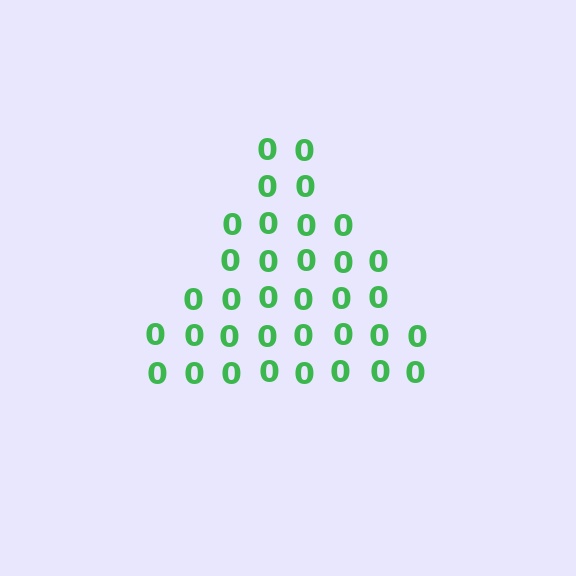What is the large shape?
The large shape is a triangle.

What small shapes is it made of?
It is made of small digit 0's.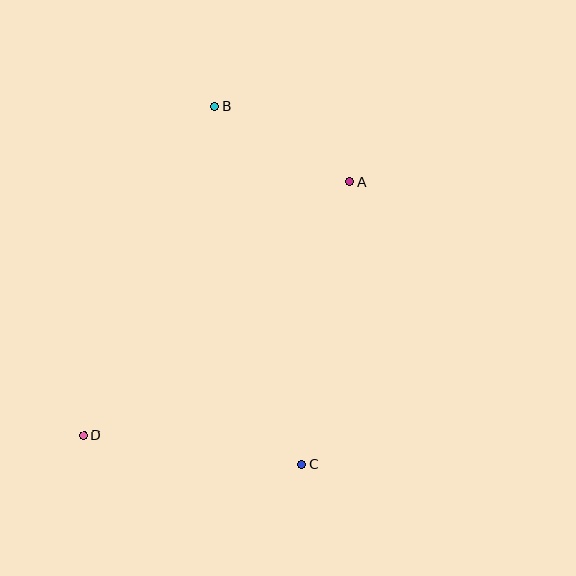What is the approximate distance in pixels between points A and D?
The distance between A and D is approximately 368 pixels.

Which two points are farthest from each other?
Points B and C are farthest from each other.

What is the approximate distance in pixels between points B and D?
The distance between B and D is approximately 354 pixels.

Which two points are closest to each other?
Points A and B are closest to each other.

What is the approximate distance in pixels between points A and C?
The distance between A and C is approximately 287 pixels.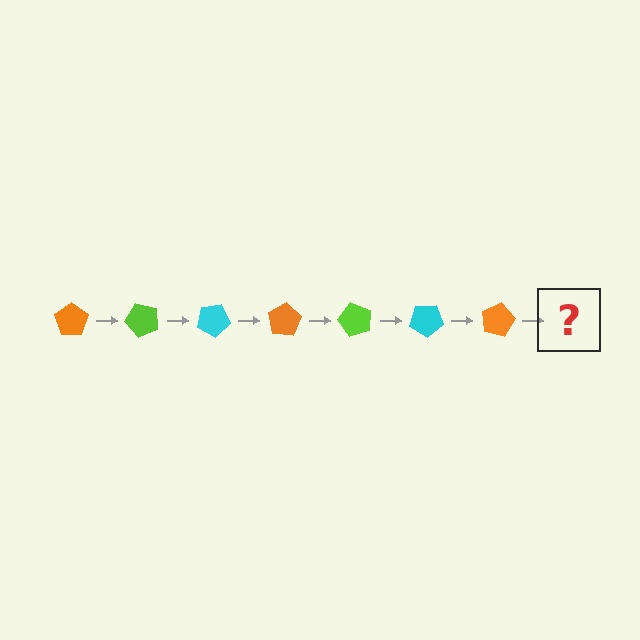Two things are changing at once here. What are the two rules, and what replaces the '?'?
The two rules are that it rotates 50 degrees each step and the color cycles through orange, lime, and cyan. The '?' should be a lime pentagon, rotated 350 degrees from the start.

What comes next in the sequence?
The next element should be a lime pentagon, rotated 350 degrees from the start.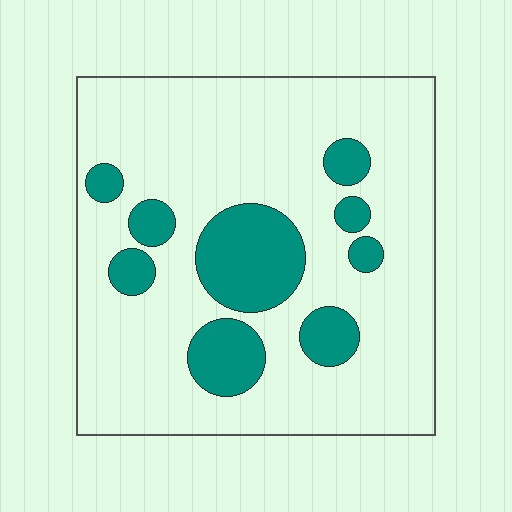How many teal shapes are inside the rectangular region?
9.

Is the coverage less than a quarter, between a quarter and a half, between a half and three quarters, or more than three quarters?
Less than a quarter.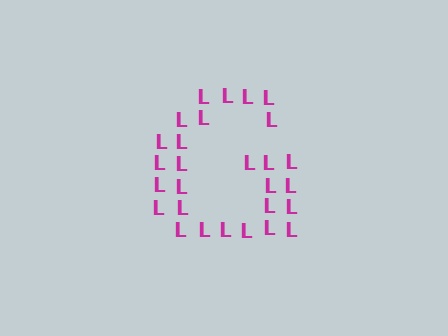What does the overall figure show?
The overall figure shows the letter G.